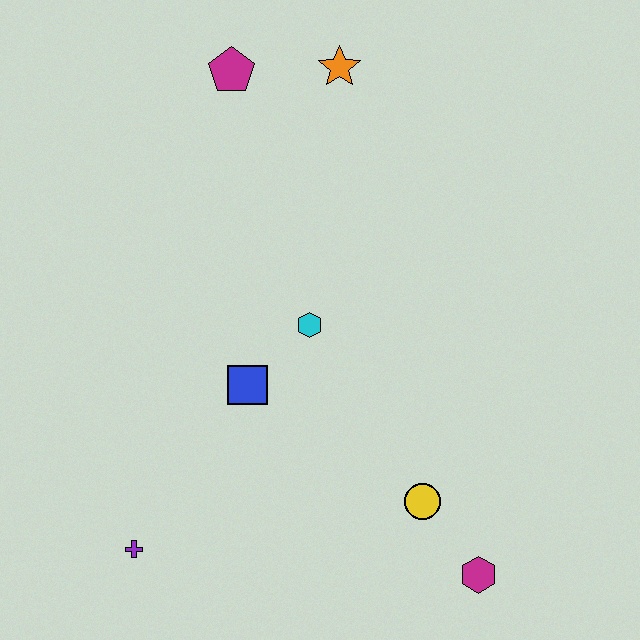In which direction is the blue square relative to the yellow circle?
The blue square is to the left of the yellow circle.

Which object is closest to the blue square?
The cyan hexagon is closest to the blue square.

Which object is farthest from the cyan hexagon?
The magenta hexagon is farthest from the cyan hexagon.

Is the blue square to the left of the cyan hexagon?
Yes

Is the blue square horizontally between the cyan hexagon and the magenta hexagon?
No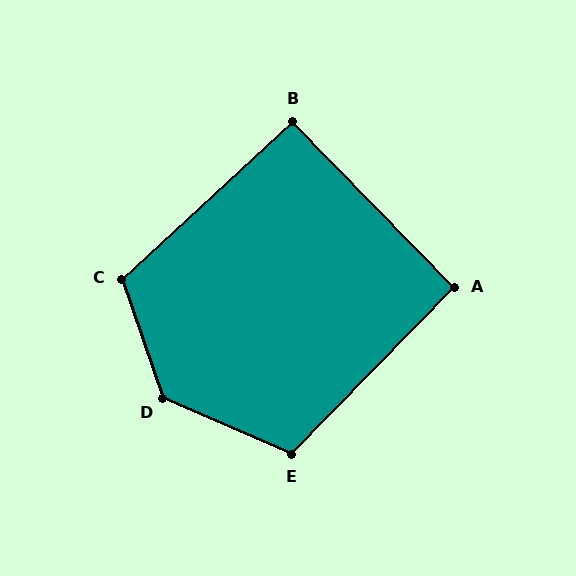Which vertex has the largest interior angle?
D, at approximately 133 degrees.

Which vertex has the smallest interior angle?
A, at approximately 91 degrees.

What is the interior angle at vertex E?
Approximately 111 degrees (obtuse).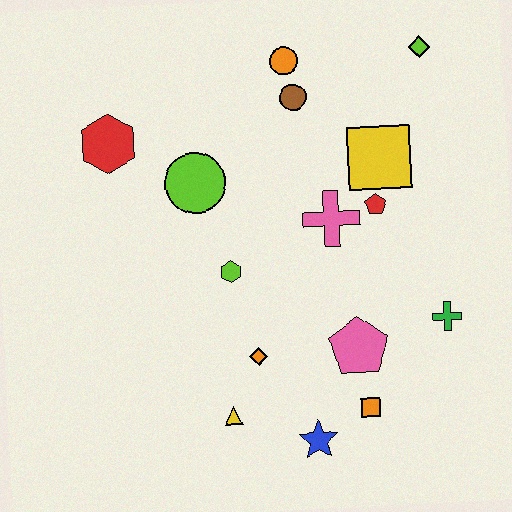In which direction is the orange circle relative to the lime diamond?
The orange circle is to the left of the lime diamond.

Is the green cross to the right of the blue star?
Yes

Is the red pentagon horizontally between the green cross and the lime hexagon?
Yes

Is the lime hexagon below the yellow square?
Yes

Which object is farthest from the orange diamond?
The lime diamond is farthest from the orange diamond.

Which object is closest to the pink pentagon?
The orange square is closest to the pink pentagon.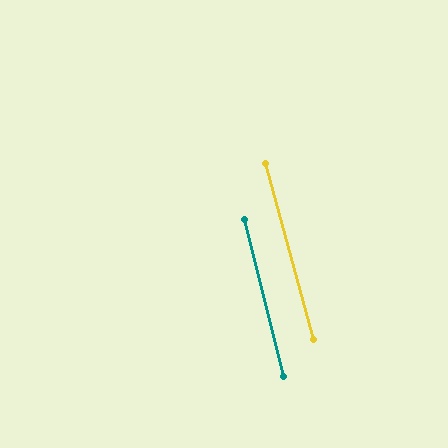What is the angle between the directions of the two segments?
Approximately 1 degree.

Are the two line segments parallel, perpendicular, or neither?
Parallel — their directions differ by only 1.2°.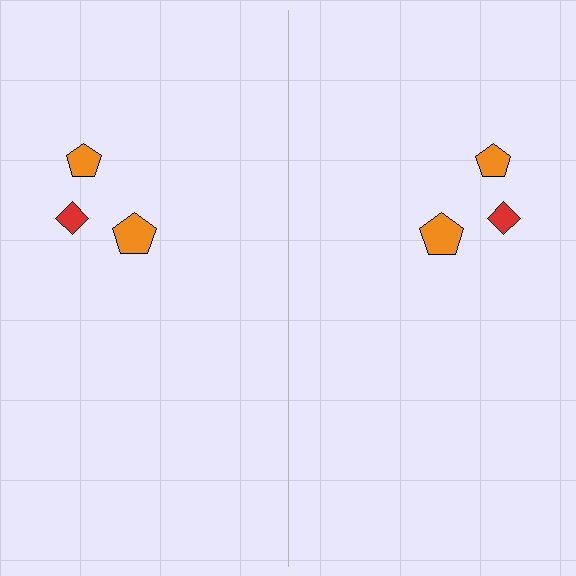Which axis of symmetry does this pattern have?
The pattern has a vertical axis of symmetry running through the center of the image.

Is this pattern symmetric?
Yes, this pattern has bilateral (reflection) symmetry.